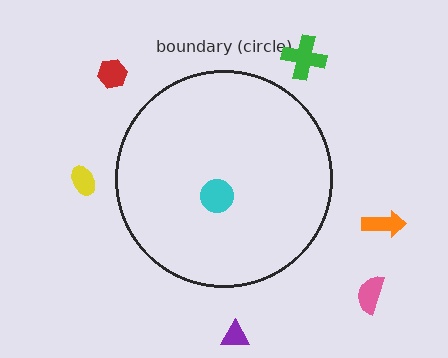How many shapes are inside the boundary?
1 inside, 6 outside.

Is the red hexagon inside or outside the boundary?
Outside.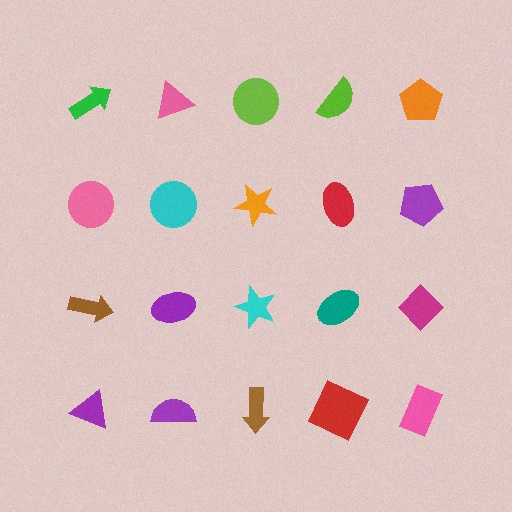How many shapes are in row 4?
5 shapes.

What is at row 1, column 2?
A pink triangle.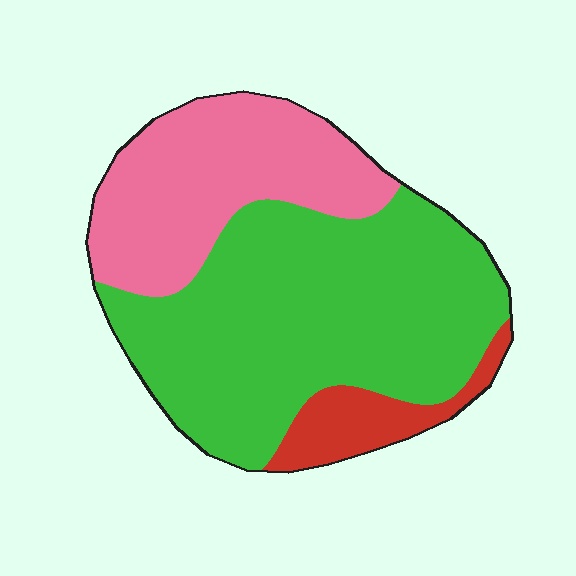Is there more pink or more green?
Green.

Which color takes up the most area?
Green, at roughly 60%.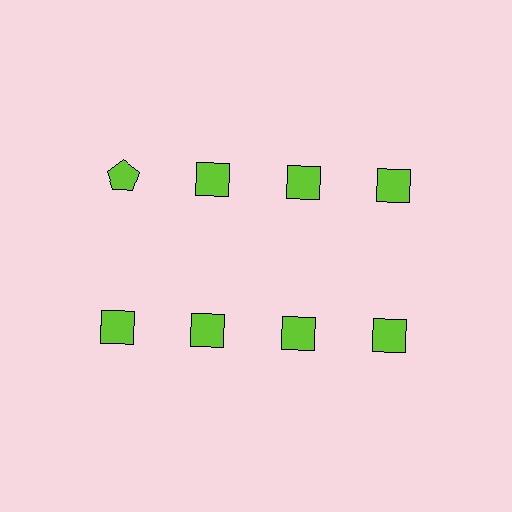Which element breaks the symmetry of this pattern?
The lime pentagon in the top row, leftmost column breaks the symmetry. All other shapes are lime squares.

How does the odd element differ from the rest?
It has a different shape: pentagon instead of square.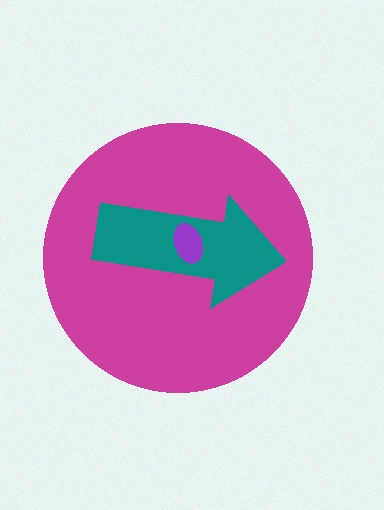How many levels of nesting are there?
3.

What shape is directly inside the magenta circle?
The teal arrow.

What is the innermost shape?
The purple ellipse.